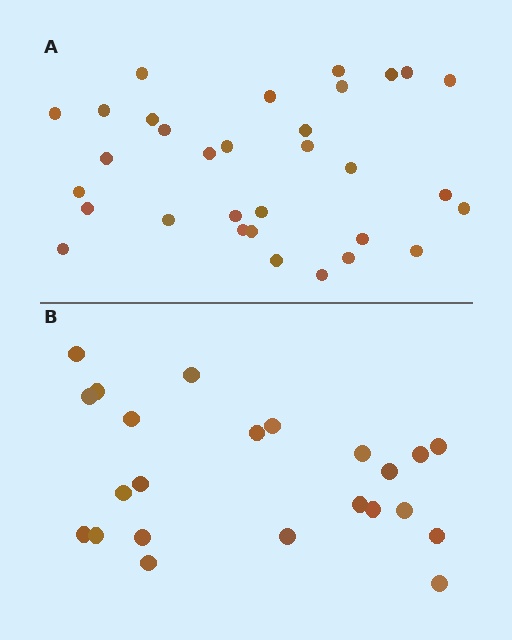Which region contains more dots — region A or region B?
Region A (the top region) has more dots.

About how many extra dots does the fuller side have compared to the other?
Region A has roughly 8 or so more dots than region B.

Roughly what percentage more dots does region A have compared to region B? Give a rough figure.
About 40% more.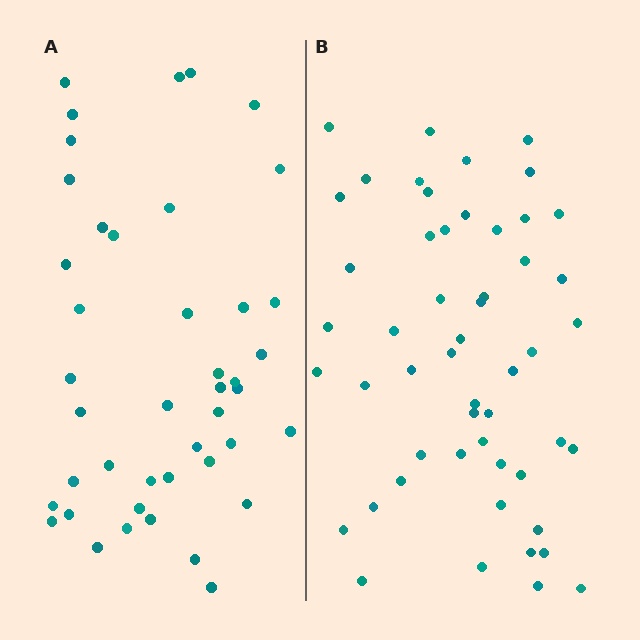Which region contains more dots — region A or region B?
Region B (the right region) has more dots.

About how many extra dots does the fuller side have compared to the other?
Region B has roughly 8 or so more dots than region A.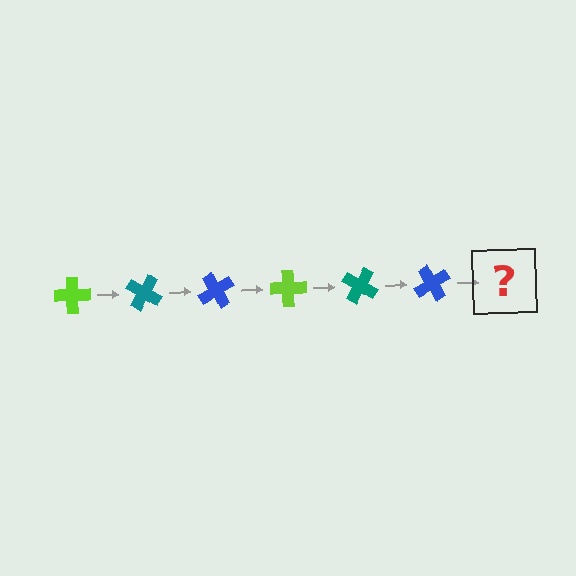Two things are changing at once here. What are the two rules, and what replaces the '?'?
The two rules are that it rotates 30 degrees each step and the color cycles through lime, teal, and blue. The '?' should be a lime cross, rotated 180 degrees from the start.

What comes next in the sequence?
The next element should be a lime cross, rotated 180 degrees from the start.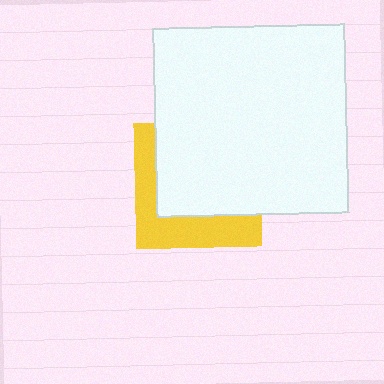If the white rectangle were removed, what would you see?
You would see the complete yellow square.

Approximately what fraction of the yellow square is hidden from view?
Roughly 64% of the yellow square is hidden behind the white rectangle.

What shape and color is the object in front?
The object in front is a white rectangle.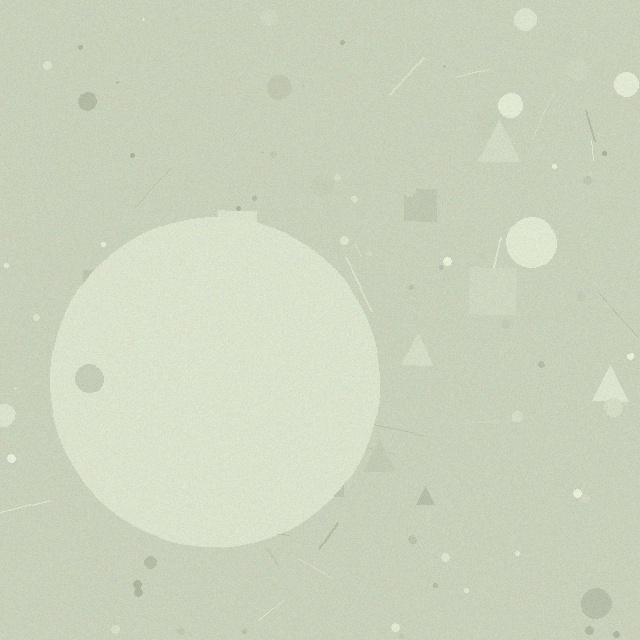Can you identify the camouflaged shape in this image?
The camouflaged shape is a circle.